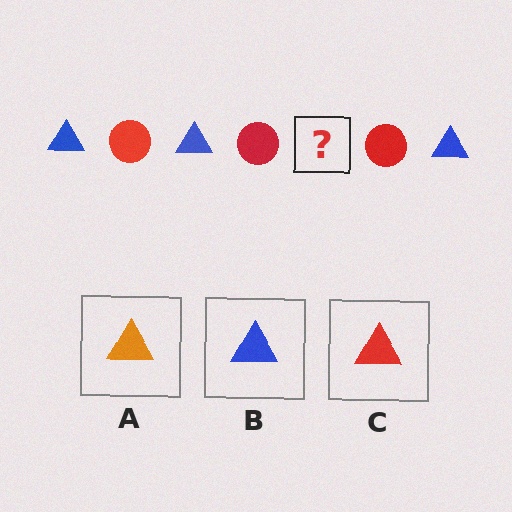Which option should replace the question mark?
Option B.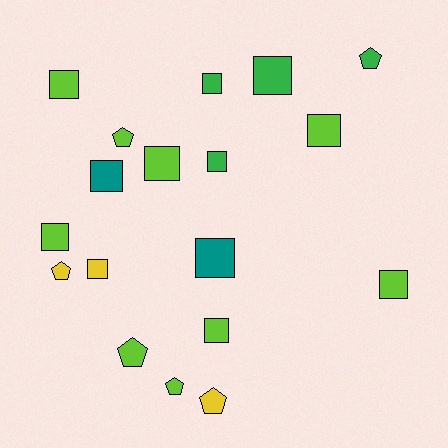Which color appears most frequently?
Lime, with 9 objects.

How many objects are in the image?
There are 18 objects.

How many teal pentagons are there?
There are no teal pentagons.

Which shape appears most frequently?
Square, with 12 objects.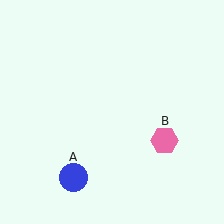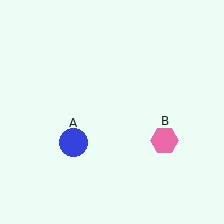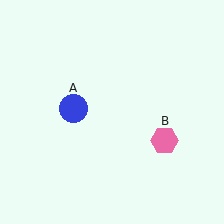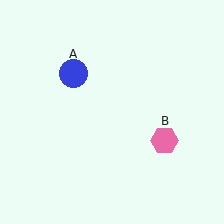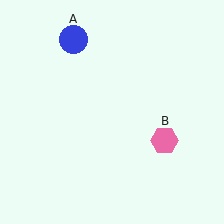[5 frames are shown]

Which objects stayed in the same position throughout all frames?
Pink hexagon (object B) remained stationary.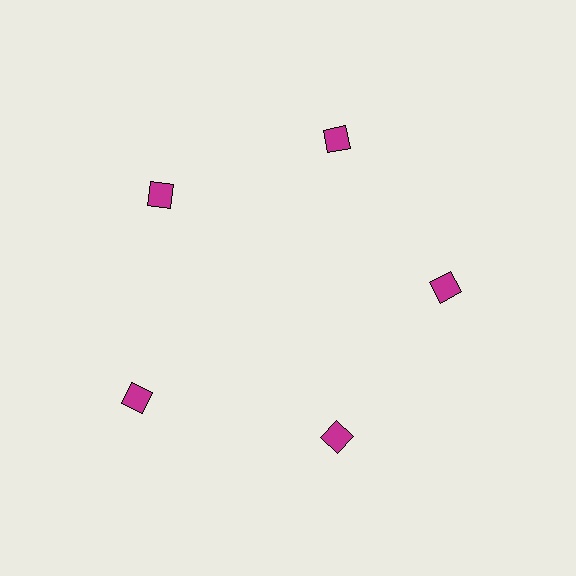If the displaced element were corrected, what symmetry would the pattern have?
It would have 5-fold rotational symmetry — the pattern would map onto itself every 72 degrees.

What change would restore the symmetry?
The symmetry would be restored by moving it inward, back onto the ring so that all 5 squares sit at equal angles and equal distance from the center.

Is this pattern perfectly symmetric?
No. The 5 magenta squares are arranged in a ring, but one element near the 8 o'clock position is pushed outward from the center, breaking the 5-fold rotational symmetry.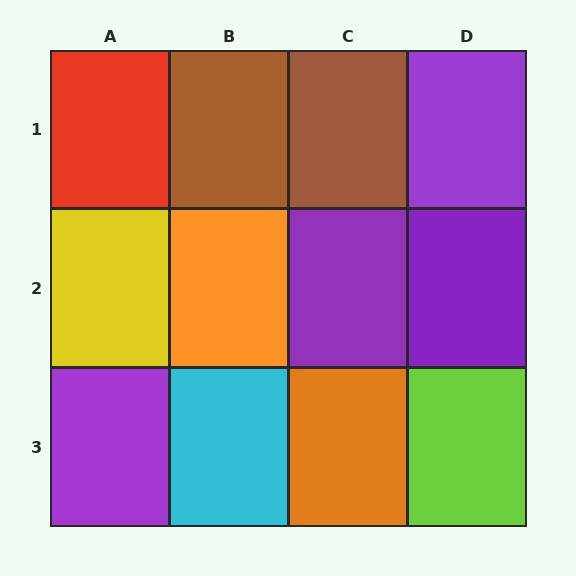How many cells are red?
1 cell is red.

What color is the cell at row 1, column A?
Red.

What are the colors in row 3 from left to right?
Purple, cyan, orange, lime.